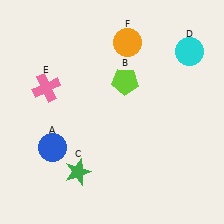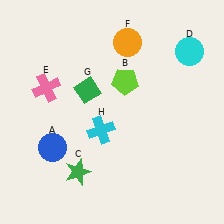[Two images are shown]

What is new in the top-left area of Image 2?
A green diamond (G) was added in the top-left area of Image 2.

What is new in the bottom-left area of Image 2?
A cyan cross (H) was added in the bottom-left area of Image 2.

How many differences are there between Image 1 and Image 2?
There are 2 differences between the two images.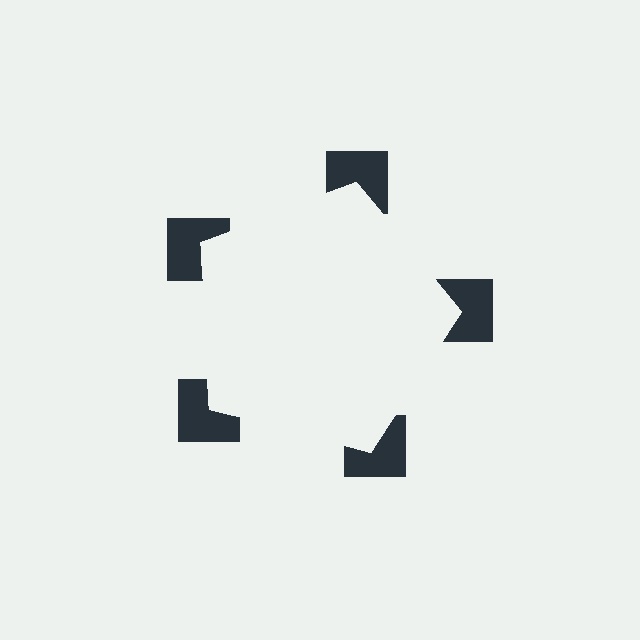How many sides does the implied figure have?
5 sides.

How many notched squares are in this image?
There are 5 — one at each vertex of the illusory pentagon.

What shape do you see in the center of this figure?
An illusory pentagon — its edges are inferred from the aligned wedge cuts in the notched squares, not physically drawn.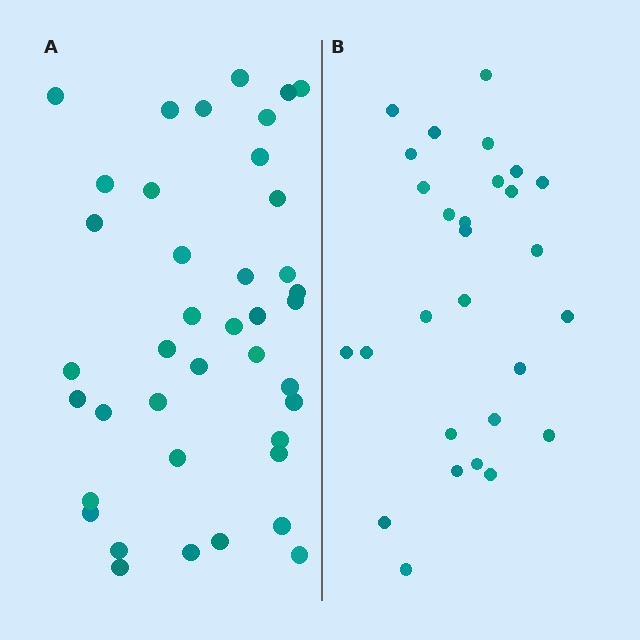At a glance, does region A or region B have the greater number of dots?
Region A (the left region) has more dots.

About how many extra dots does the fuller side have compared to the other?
Region A has roughly 12 or so more dots than region B.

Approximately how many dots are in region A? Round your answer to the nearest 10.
About 40 dots.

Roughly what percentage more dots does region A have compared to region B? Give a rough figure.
About 45% more.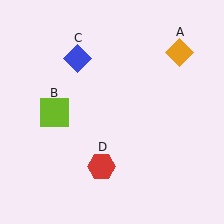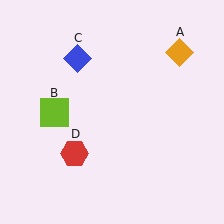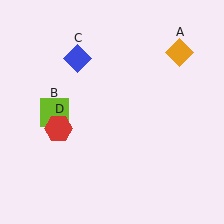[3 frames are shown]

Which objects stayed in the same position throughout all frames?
Orange diamond (object A) and lime square (object B) and blue diamond (object C) remained stationary.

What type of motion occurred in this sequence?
The red hexagon (object D) rotated clockwise around the center of the scene.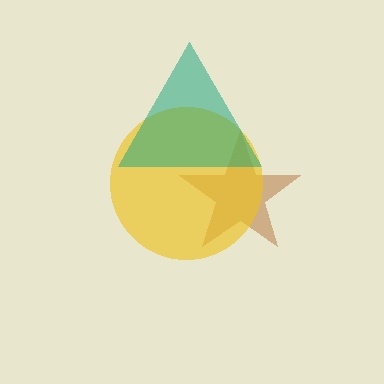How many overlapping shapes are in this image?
There are 3 overlapping shapes in the image.